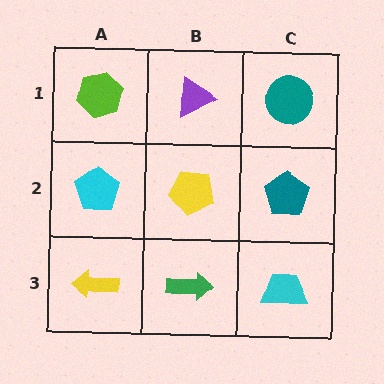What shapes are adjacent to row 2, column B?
A purple triangle (row 1, column B), a green arrow (row 3, column B), a cyan pentagon (row 2, column A), a teal pentagon (row 2, column C).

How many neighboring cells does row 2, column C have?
3.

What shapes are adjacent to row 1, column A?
A cyan pentagon (row 2, column A), a purple triangle (row 1, column B).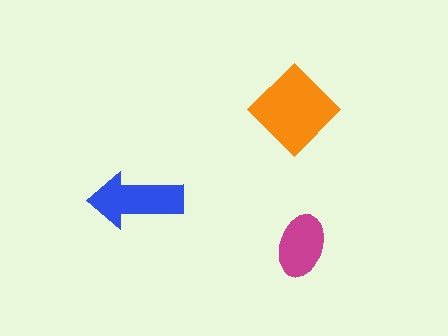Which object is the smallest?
The magenta ellipse.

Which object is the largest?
The orange diamond.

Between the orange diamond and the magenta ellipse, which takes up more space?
The orange diamond.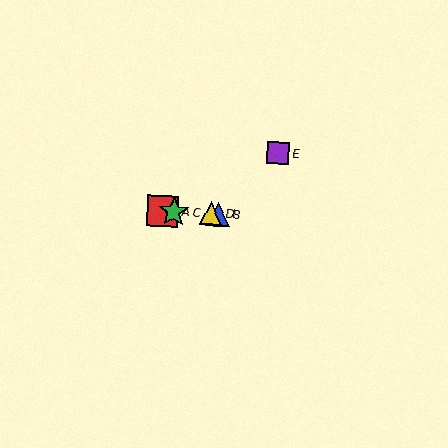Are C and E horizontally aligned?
No, C is at y≈212 and E is at y≈153.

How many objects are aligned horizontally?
4 objects (A, B, C, D) are aligned horizontally.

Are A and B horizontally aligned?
Yes, both are at y≈211.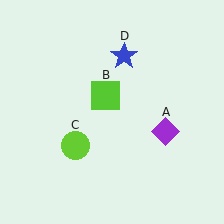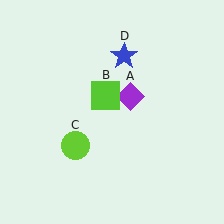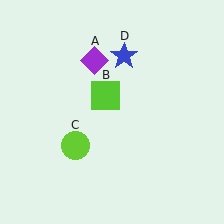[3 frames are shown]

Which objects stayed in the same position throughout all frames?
Lime square (object B) and lime circle (object C) and blue star (object D) remained stationary.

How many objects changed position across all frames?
1 object changed position: purple diamond (object A).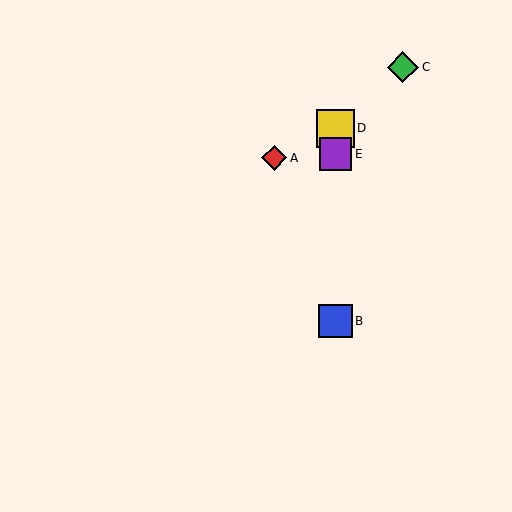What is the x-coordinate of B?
Object B is at x≈336.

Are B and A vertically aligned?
No, B is at x≈336 and A is at x≈274.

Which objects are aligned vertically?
Objects B, D, E are aligned vertically.